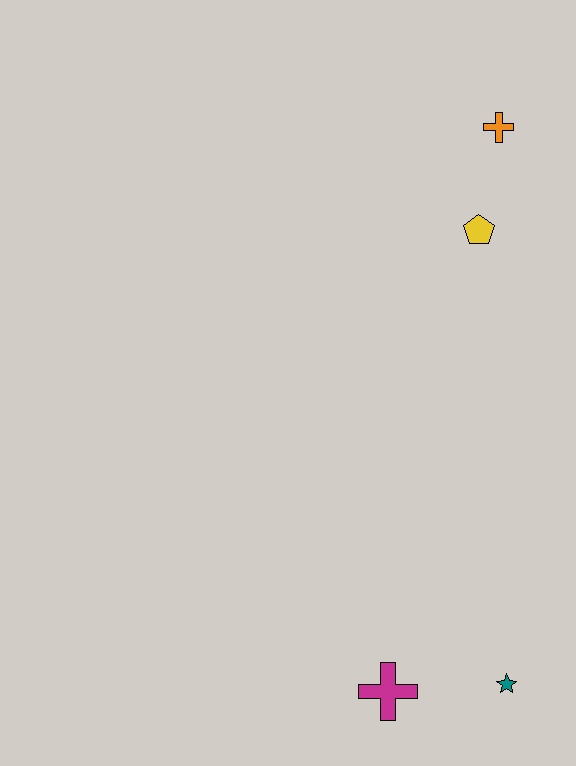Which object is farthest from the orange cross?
The magenta cross is farthest from the orange cross.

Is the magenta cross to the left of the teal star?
Yes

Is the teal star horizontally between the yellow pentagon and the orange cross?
No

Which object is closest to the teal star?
The magenta cross is closest to the teal star.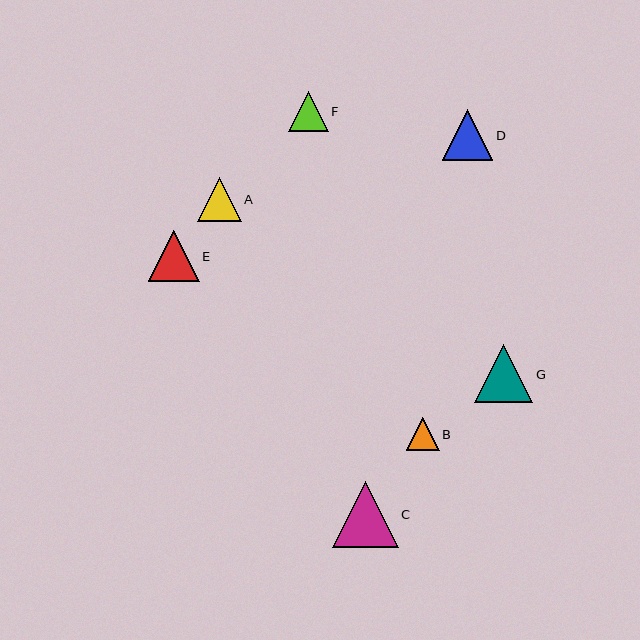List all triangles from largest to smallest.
From largest to smallest: C, G, E, D, A, F, B.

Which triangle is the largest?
Triangle C is the largest with a size of approximately 66 pixels.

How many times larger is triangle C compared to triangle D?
Triangle C is approximately 1.3 times the size of triangle D.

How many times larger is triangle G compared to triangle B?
Triangle G is approximately 1.8 times the size of triangle B.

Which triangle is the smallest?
Triangle B is the smallest with a size of approximately 33 pixels.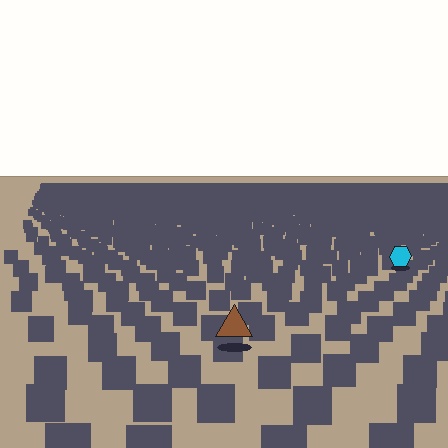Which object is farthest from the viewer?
The cyan hexagon is farthest from the viewer. It appears smaller and the ground texture around it is denser.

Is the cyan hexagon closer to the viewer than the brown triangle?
No. The brown triangle is closer — you can tell from the texture gradient: the ground texture is coarser near it.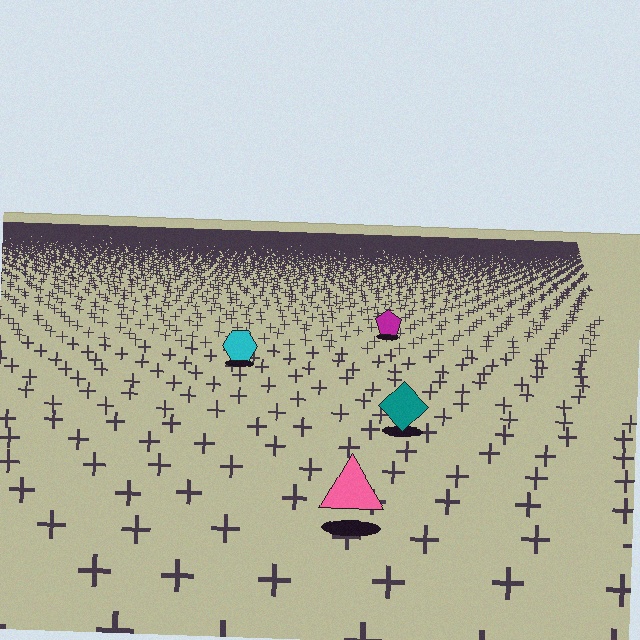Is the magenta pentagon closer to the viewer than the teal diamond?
No. The teal diamond is closer — you can tell from the texture gradient: the ground texture is coarser near it.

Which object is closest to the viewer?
The pink triangle is closest. The texture marks near it are larger and more spread out.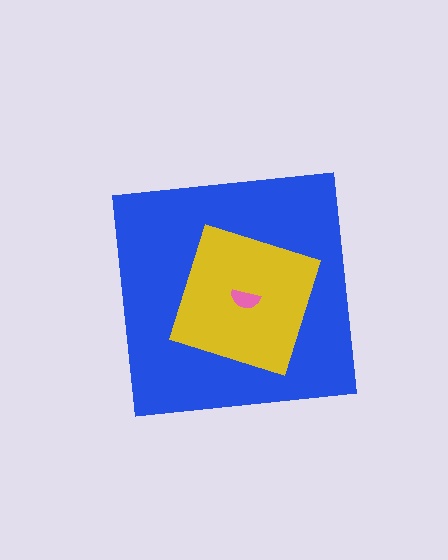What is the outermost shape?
The blue square.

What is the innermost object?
The pink semicircle.